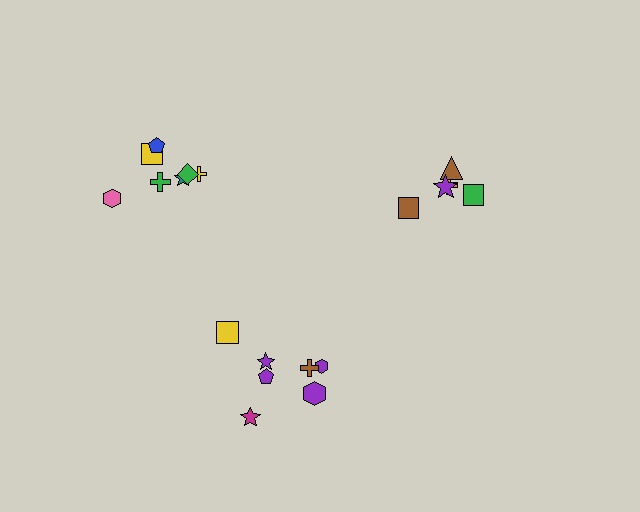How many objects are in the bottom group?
There are 7 objects.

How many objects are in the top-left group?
There are 7 objects.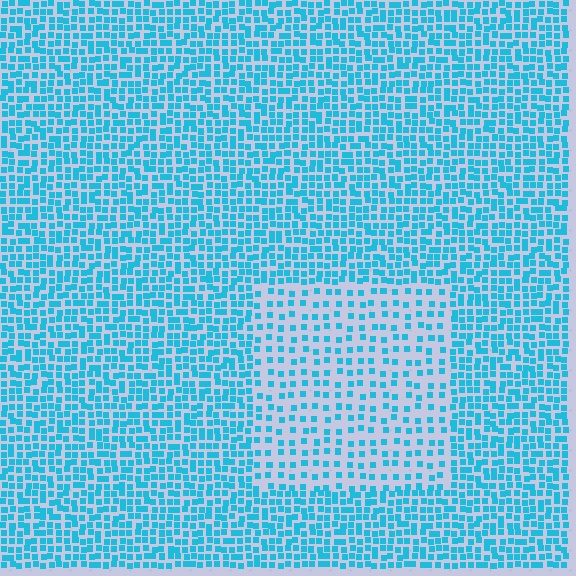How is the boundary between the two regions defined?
The boundary is defined by a change in element density (approximately 2.1x ratio). All elements are the same color, size, and shape.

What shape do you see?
I see a rectangle.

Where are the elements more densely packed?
The elements are more densely packed outside the rectangle boundary.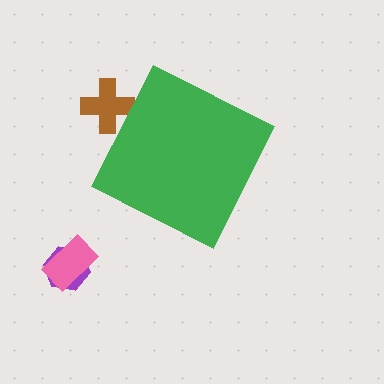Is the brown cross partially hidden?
Yes, the brown cross is partially hidden behind the green diamond.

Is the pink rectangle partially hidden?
No, the pink rectangle is fully visible.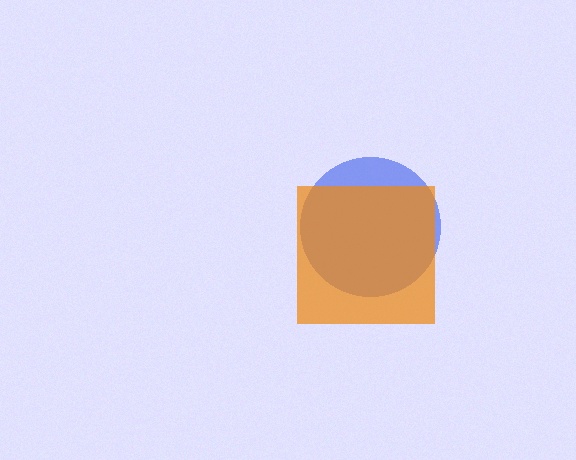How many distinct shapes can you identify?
There are 2 distinct shapes: a blue circle, an orange square.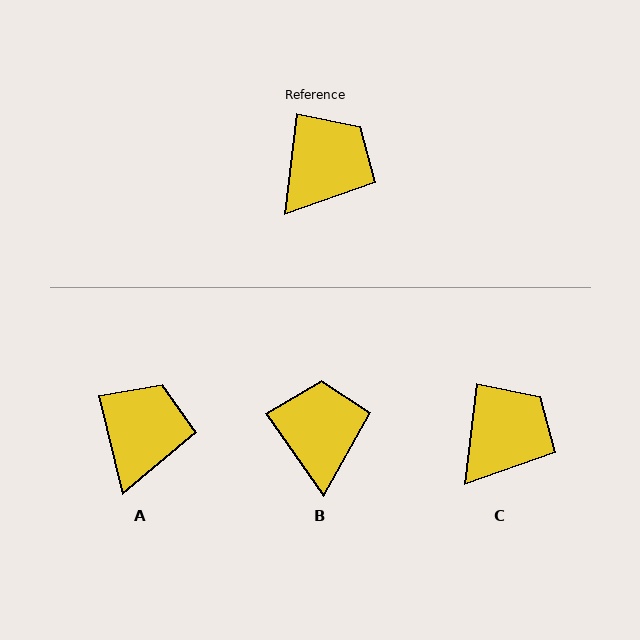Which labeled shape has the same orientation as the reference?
C.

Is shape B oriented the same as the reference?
No, it is off by about 41 degrees.